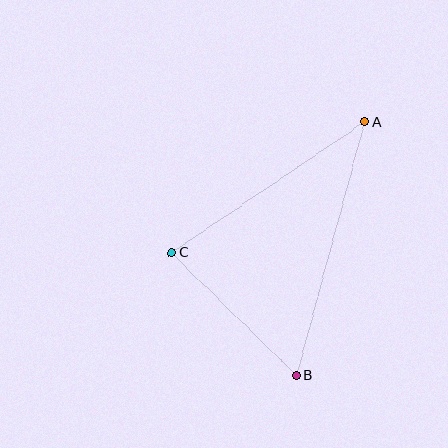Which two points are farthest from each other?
Points A and B are farthest from each other.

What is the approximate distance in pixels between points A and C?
The distance between A and C is approximately 233 pixels.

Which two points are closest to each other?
Points B and C are closest to each other.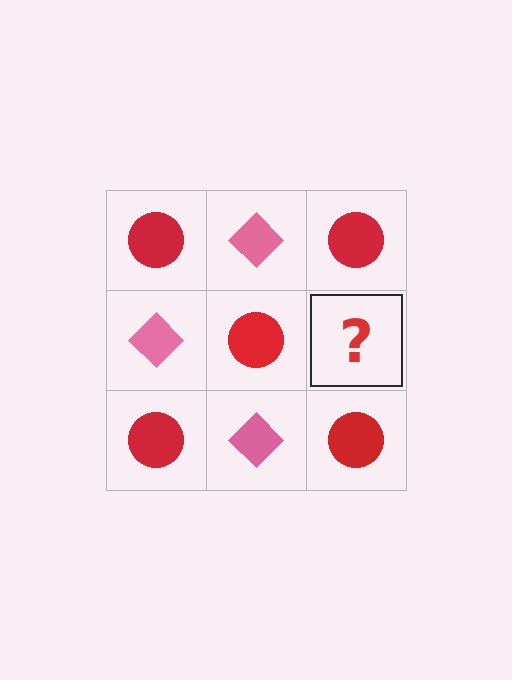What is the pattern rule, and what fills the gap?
The rule is that it alternates red circle and pink diamond in a checkerboard pattern. The gap should be filled with a pink diamond.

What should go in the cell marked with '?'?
The missing cell should contain a pink diamond.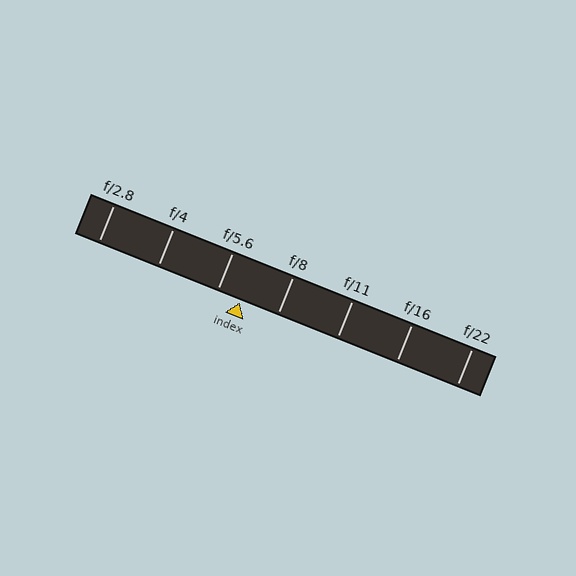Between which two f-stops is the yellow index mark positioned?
The index mark is between f/5.6 and f/8.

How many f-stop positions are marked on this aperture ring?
There are 7 f-stop positions marked.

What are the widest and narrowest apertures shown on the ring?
The widest aperture shown is f/2.8 and the narrowest is f/22.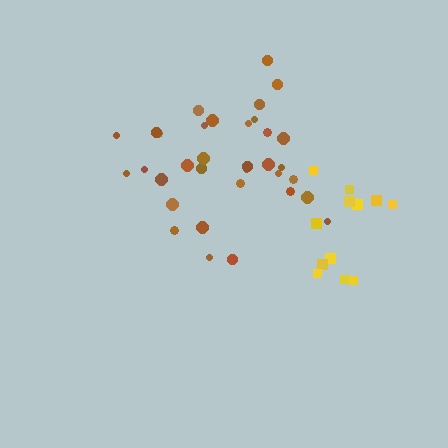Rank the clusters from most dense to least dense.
brown, yellow.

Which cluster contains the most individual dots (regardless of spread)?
Brown (34).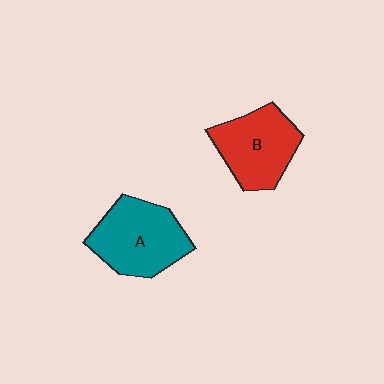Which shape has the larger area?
Shape A (teal).